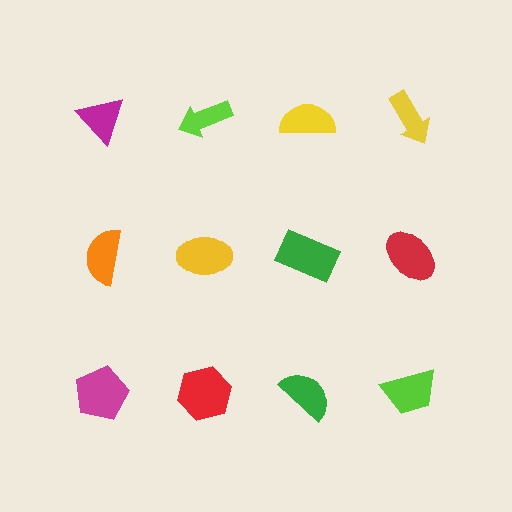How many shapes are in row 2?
4 shapes.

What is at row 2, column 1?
An orange semicircle.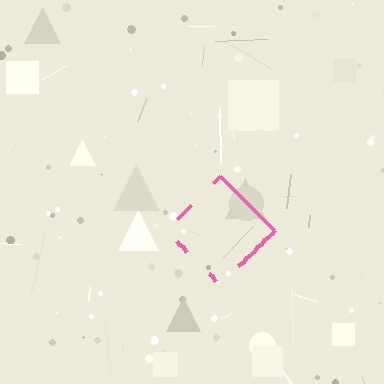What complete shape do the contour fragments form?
The contour fragments form a diamond.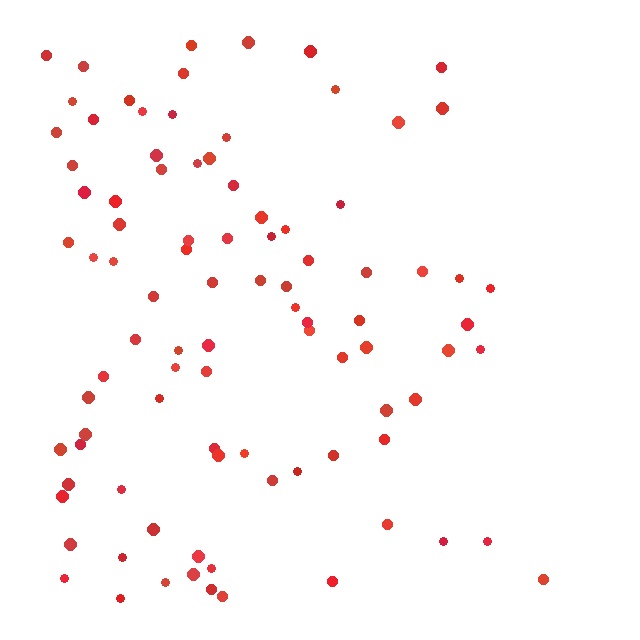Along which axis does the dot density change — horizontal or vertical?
Horizontal.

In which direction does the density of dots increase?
From right to left, with the left side densest.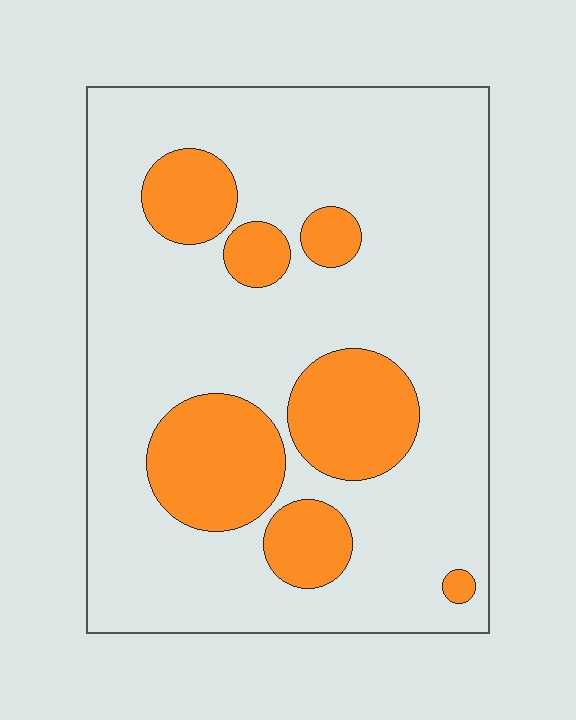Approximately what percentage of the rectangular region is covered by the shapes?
Approximately 25%.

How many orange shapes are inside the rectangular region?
7.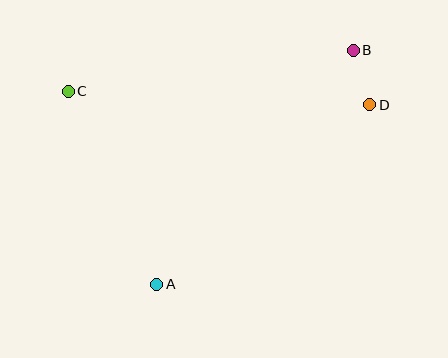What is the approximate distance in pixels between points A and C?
The distance between A and C is approximately 212 pixels.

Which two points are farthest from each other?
Points A and B are farthest from each other.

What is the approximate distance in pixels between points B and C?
The distance between B and C is approximately 288 pixels.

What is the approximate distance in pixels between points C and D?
The distance between C and D is approximately 302 pixels.